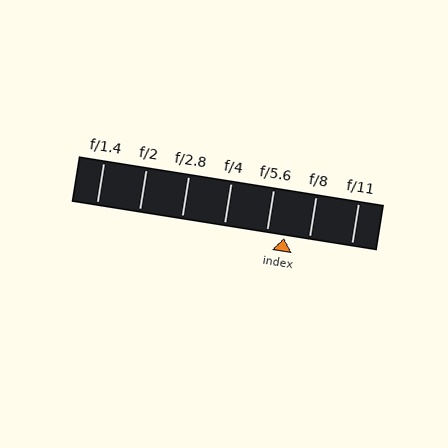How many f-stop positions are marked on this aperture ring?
There are 7 f-stop positions marked.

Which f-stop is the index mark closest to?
The index mark is closest to f/5.6.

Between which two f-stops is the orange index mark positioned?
The index mark is between f/5.6 and f/8.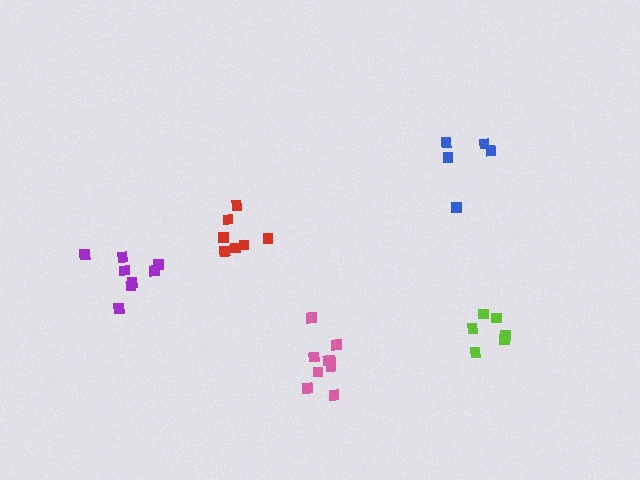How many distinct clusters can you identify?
There are 5 distinct clusters.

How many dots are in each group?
Group 1: 9 dots, Group 2: 5 dots, Group 3: 8 dots, Group 4: 7 dots, Group 5: 6 dots (35 total).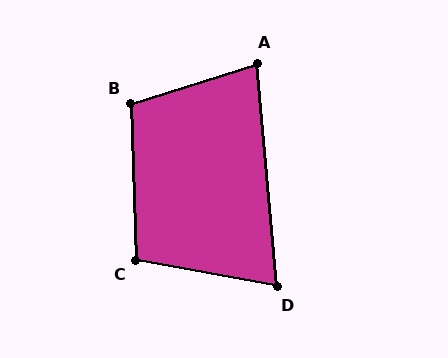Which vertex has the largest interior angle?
B, at approximately 106 degrees.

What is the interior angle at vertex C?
Approximately 102 degrees (obtuse).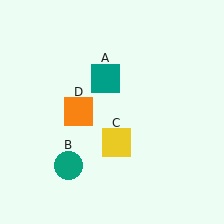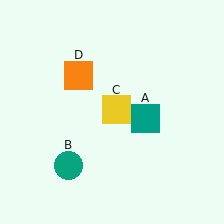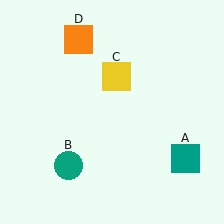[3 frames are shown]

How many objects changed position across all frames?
3 objects changed position: teal square (object A), yellow square (object C), orange square (object D).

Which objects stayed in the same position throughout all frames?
Teal circle (object B) remained stationary.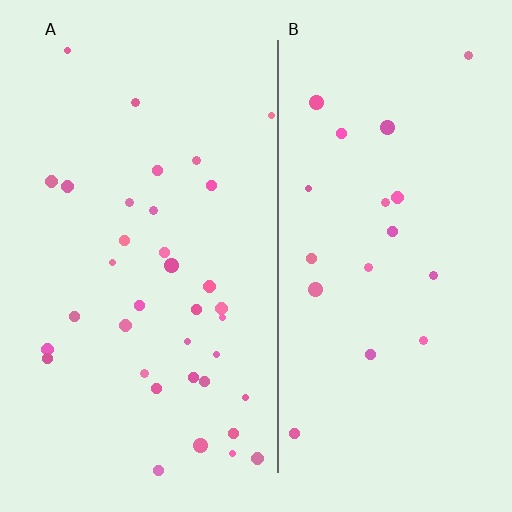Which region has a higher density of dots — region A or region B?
A (the left).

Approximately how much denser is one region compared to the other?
Approximately 1.9× — region A over region B.